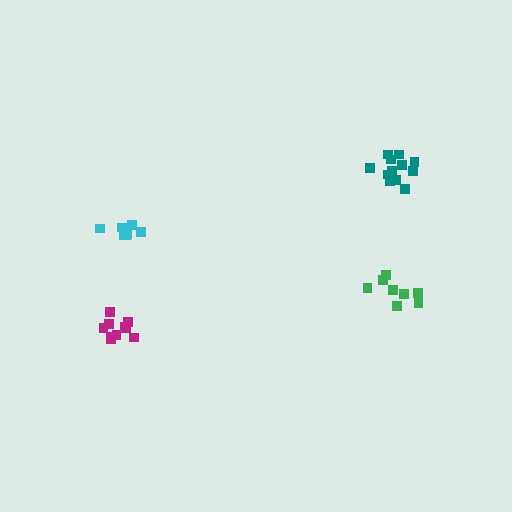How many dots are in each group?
Group 1: 8 dots, Group 2: 7 dots, Group 3: 12 dots, Group 4: 10 dots (37 total).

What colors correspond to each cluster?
The clusters are colored: green, cyan, teal, magenta.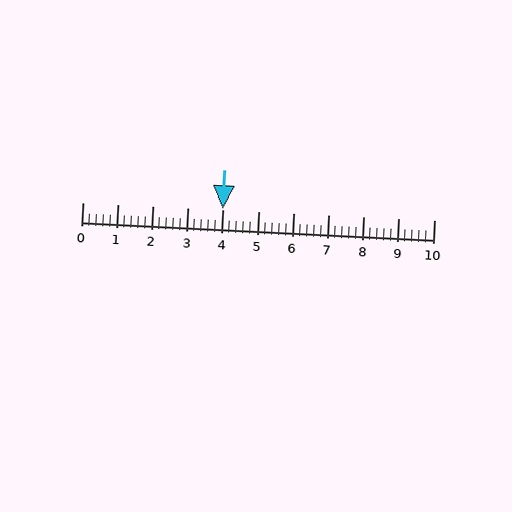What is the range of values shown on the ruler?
The ruler shows values from 0 to 10.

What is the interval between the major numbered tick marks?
The major tick marks are spaced 1 units apart.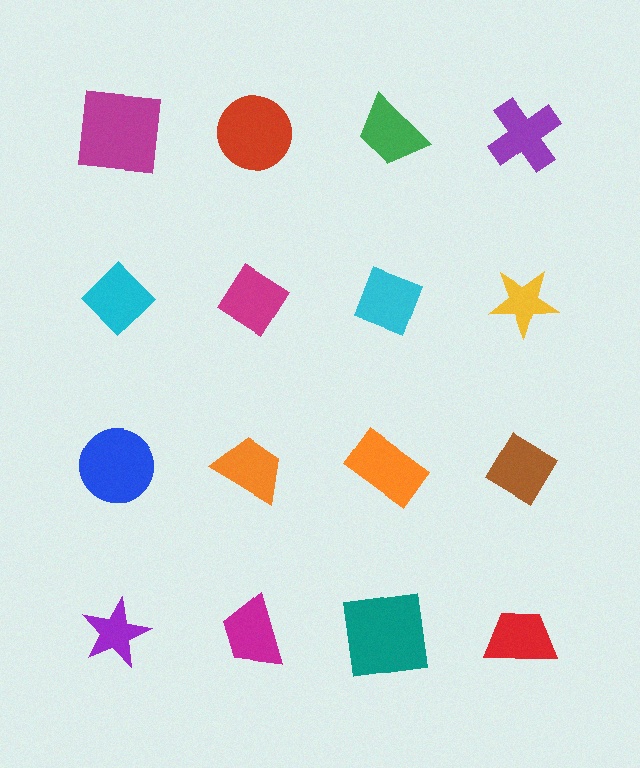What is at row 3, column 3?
An orange rectangle.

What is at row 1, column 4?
A purple cross.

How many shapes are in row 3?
4 shapes.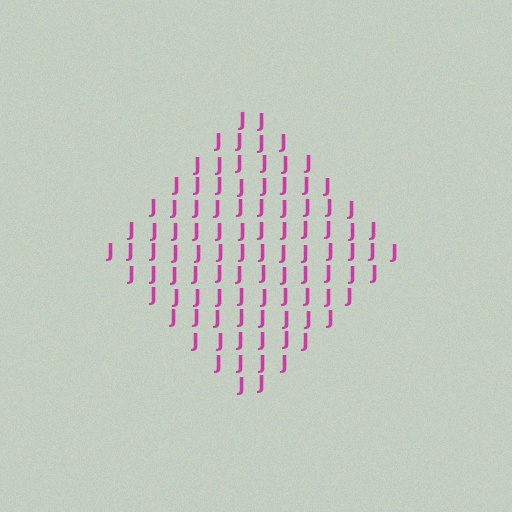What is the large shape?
The large shape is a diamond.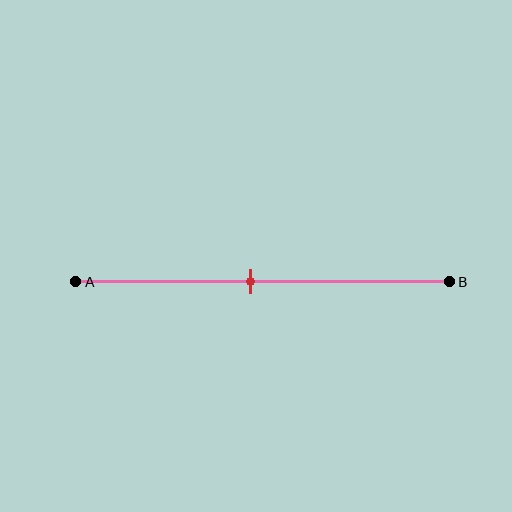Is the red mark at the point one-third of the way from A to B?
No, the mark is at about 45% from A, not at the 33% one-third point.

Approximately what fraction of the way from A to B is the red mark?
The red mark is approximately 45% of the way from A to B.